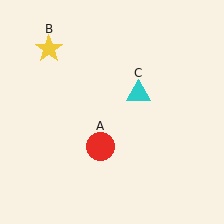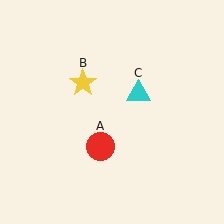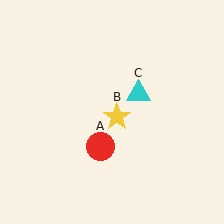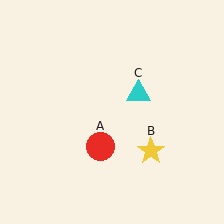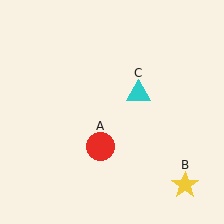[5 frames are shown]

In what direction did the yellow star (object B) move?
The yellow star (object B) moved down and to the right.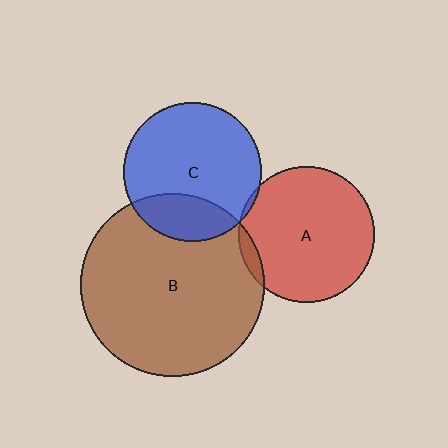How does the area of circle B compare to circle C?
Approximately 1.7 times.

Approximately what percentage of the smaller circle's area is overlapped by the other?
Approximately 5%.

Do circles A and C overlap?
Yes.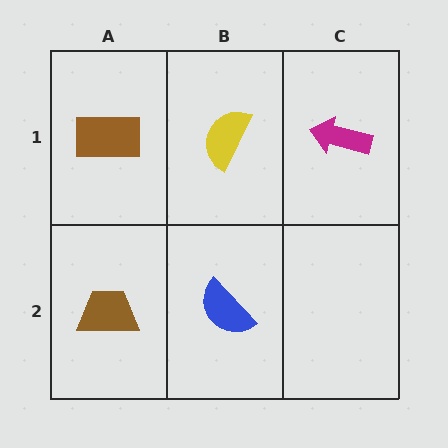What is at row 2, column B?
A blue semicircle.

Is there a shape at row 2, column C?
No, that cell is empty.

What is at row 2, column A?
A brown trapezoid.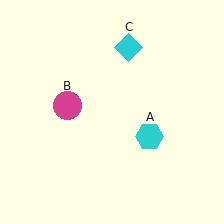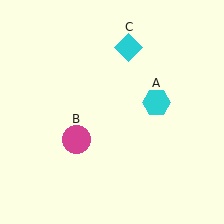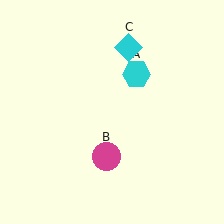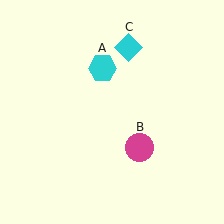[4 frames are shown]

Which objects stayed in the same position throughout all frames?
Cyan diamond (object C) remained stationary.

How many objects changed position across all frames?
2 objects changed position: cyan hexagon (object A), magenta circle (object B).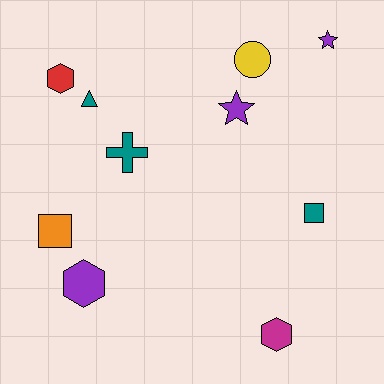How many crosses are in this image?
There is 1 cross.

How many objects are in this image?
There are 10 objects.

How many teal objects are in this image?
There are 3 teal objects.